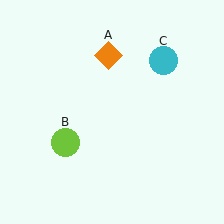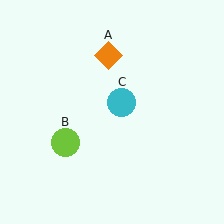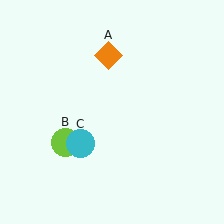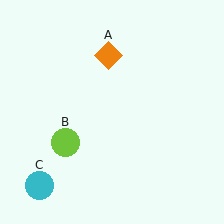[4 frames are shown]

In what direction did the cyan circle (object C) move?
The cyan circle (object C) moved down and to the left.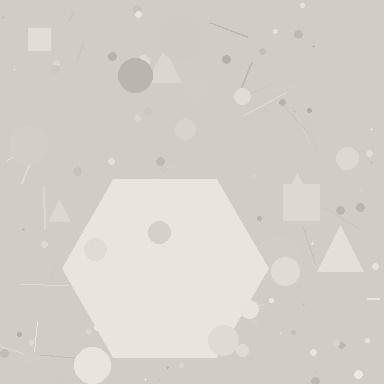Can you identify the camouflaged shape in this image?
The camouflaged shape is a hexagon.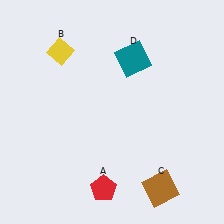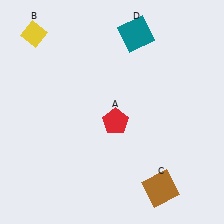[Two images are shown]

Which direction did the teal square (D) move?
The teal square (D) moved up.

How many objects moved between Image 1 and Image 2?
3 objects moved between the two images.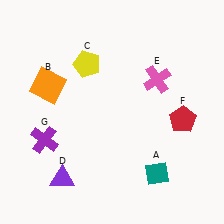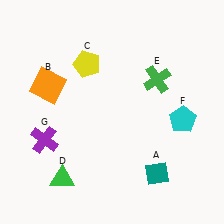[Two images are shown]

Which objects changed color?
D changed from purple to green. E changed from pink to green. F changed from red to cyan.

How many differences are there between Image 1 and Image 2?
There are 3 differences between the two images.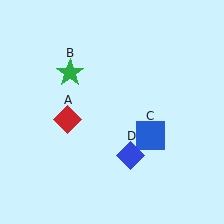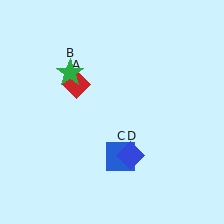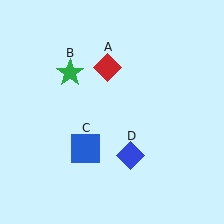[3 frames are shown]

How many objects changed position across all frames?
2 objects changed position: red diamond (object A), blue square (object C).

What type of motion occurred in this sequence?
The red diamond (object A), blue square (object C) rotated clockwise around the center of the scene.